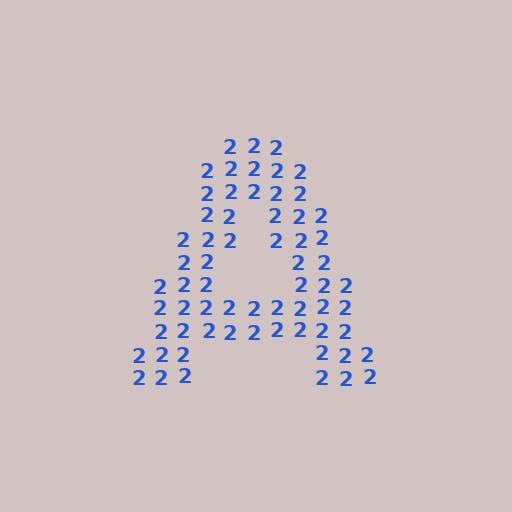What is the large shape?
The large shape is the letter A.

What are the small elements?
The small elements are digit 2's.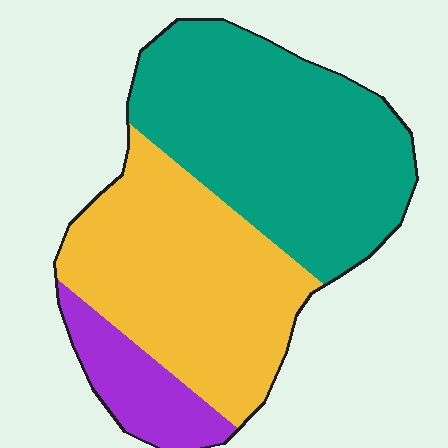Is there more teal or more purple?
Teal.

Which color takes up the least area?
Purple, at roughly 10%.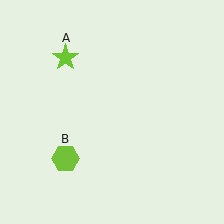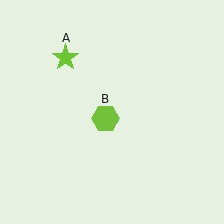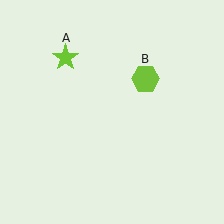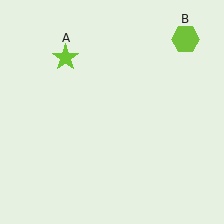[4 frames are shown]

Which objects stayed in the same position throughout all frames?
Lime star (object A) remained stationary.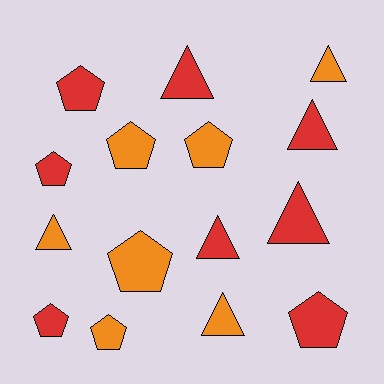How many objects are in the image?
There are 15 objects.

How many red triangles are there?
There are 4 red triangles.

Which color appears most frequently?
Red, with 8 objects.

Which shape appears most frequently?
Pentagon, with 8 objects.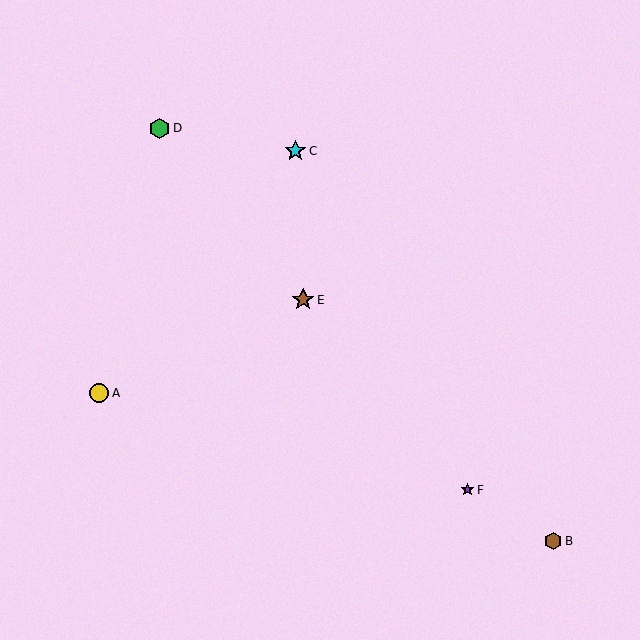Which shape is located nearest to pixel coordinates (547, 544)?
The brown hexagon (labeled B) at (553, 541) is nearest to that location.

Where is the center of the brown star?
The center of the brown star is at (303, 300).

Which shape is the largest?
The brown star (labeled E) is the largest.